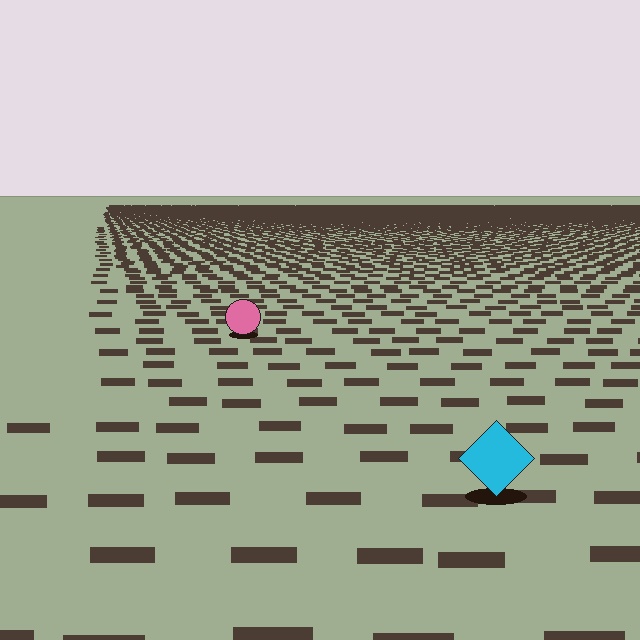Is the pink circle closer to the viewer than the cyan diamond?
No. The cyan diamond is closer — you can tell from the texture gradient: the ground texture is coarser near it.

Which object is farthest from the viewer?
The pink circle is farthest from the viewer. It appears smaller and the ground texture around it is denser.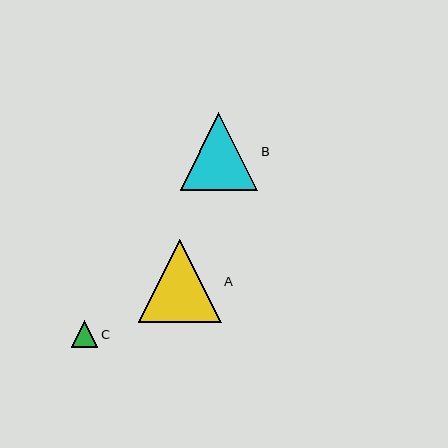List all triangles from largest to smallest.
From largest to smallest: A, B, C.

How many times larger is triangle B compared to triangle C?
Triangle B is approximately 2.9 times the size of triangle C.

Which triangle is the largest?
Triangle A is the largest with a size of approximately 83 pixels.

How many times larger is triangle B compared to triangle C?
Triangle B is approximately 2.9 times the size of triangle C.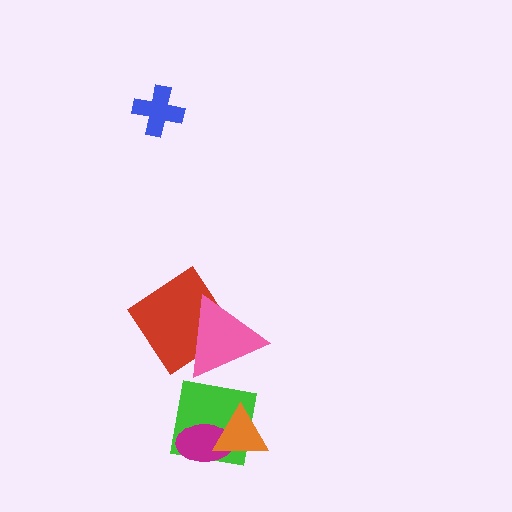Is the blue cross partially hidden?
No, no other shape covers it.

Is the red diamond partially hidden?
Yes, it is partially covered by another shape.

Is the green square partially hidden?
Yes, it is partially covered by another shape.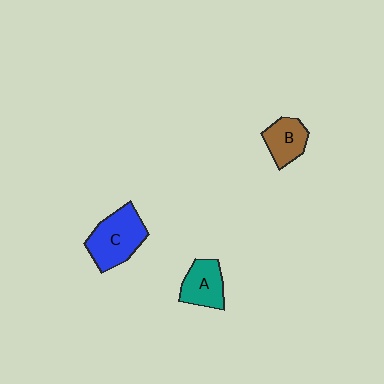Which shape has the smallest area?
Shape B (brown).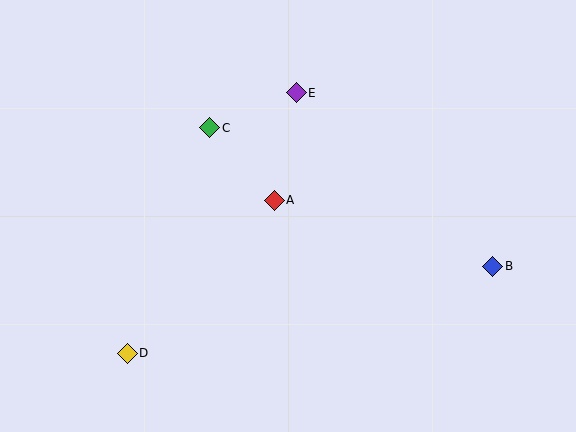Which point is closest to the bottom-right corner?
Point B is closest to the bottom-right corner.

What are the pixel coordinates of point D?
Point D is at (127, 353).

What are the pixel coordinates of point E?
Point E is at (296, 93).